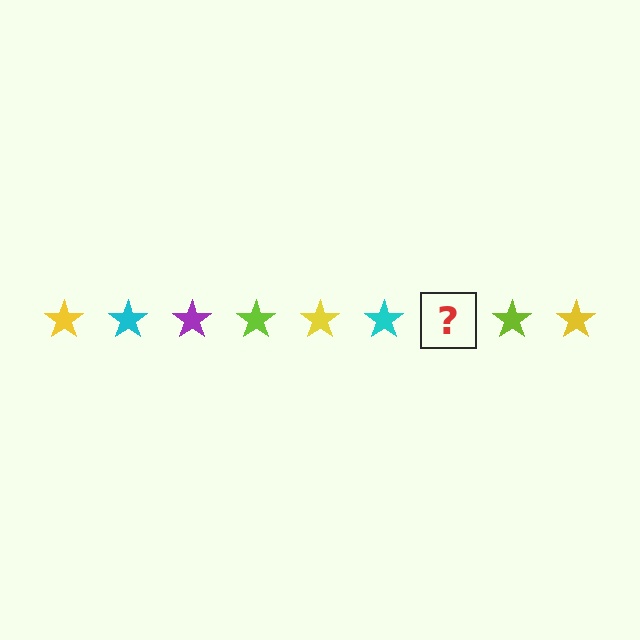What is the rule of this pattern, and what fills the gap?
The rule is that the pattern cycles through yellow, cyan, purple, lime stars. The gap should be filled with a purple star.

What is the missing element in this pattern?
The missing element is a purple star.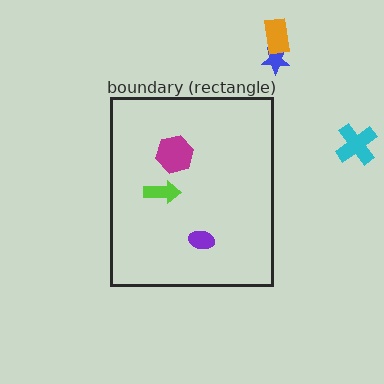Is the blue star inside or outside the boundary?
Outside.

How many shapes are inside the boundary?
3 inside, 3 outside.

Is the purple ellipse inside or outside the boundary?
Inside.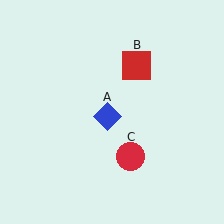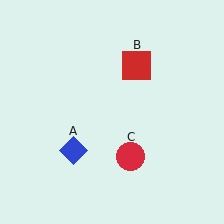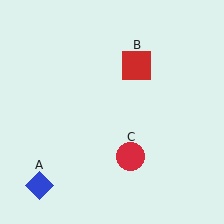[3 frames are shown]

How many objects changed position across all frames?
1 object changed position: blue diamond (object A).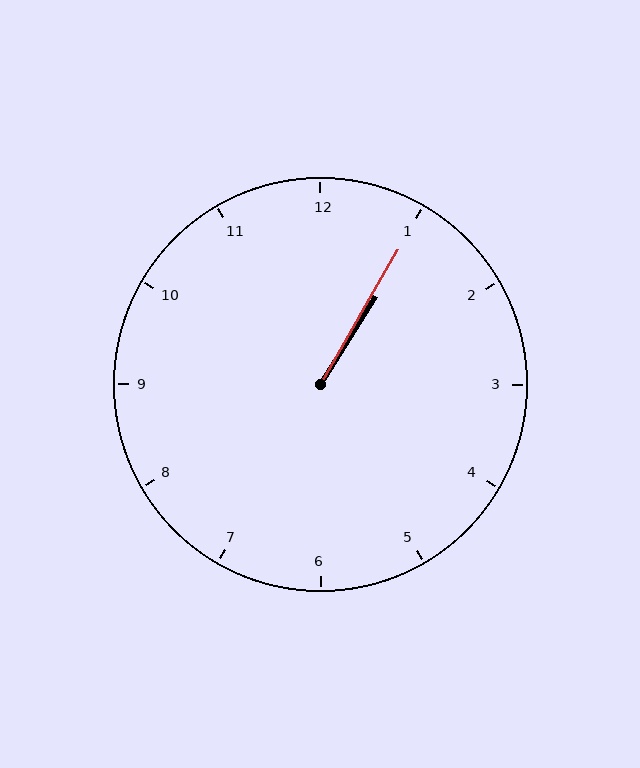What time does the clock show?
1:05.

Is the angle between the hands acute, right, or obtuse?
It is acute.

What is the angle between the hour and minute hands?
Approximately 2 degrees.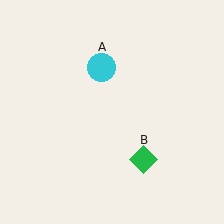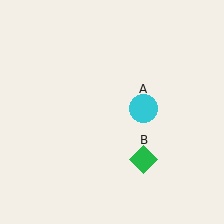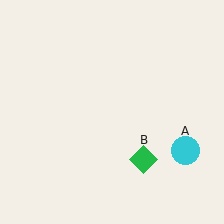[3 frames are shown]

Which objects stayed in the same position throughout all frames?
Green diamond (object B) remained stationary.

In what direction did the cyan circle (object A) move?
The cyan circle (object A) moved down and to the right.